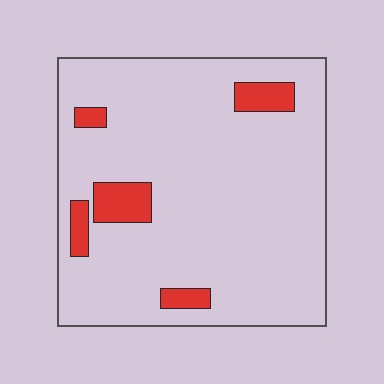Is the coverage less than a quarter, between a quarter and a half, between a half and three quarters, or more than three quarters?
Less than a quarter.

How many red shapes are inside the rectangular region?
5.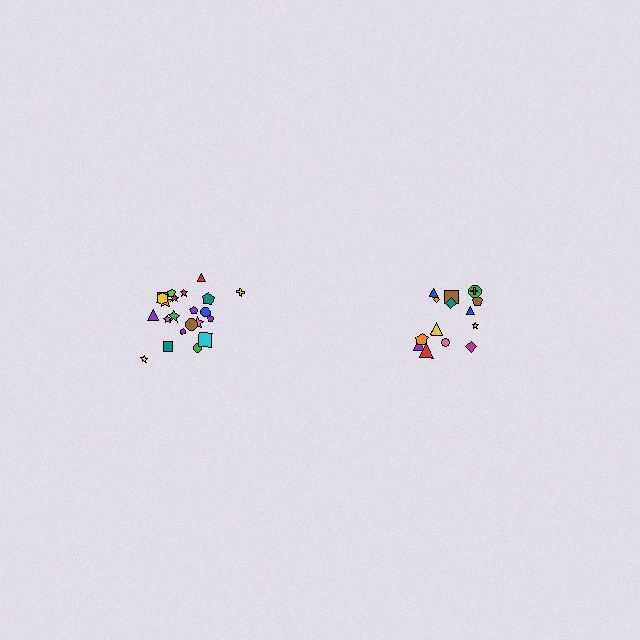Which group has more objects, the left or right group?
The left group.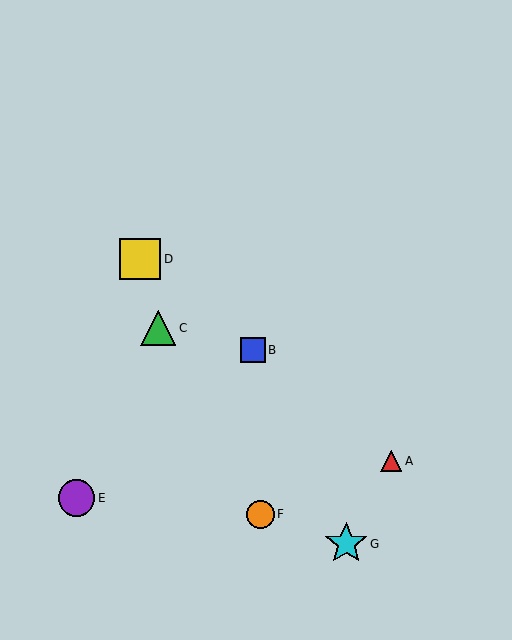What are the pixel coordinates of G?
Object G is at (346, 544).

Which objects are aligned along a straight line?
Objects A, B, D are aligned along a straight line.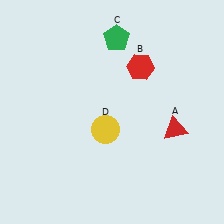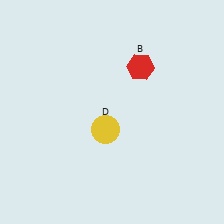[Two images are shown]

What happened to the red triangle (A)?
The red triangle (A) was removed in Image 2. It was in the bottom-right area of Image 1.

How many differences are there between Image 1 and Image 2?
There are 2 differences between the two images.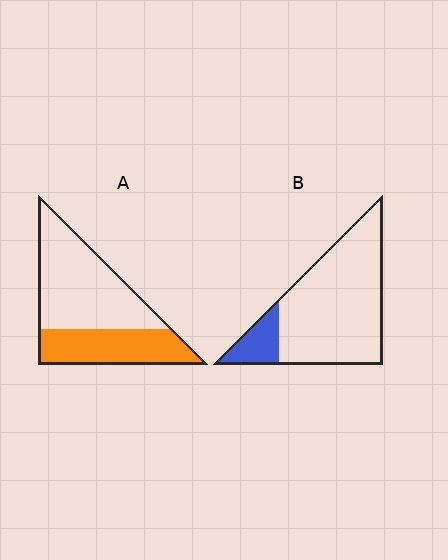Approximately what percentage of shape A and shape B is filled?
A is approximately 40% and B is approximately 15%.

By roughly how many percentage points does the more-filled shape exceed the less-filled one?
By roughly 25 percentage points (A over B).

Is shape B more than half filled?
No.